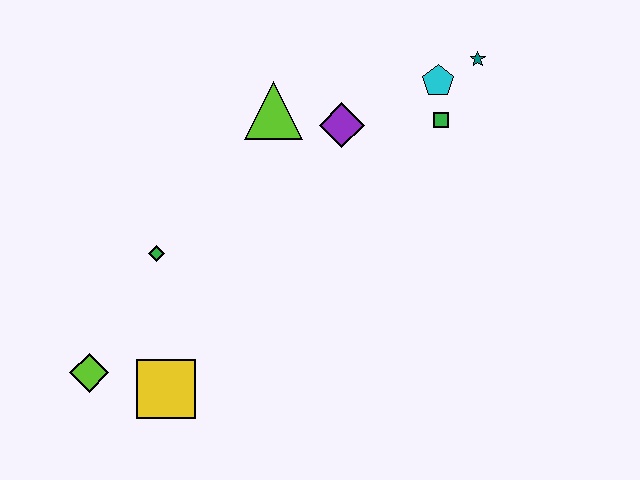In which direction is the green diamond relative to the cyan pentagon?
The green diamond is to the left of the cyan pentagon.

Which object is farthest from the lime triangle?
The lime diamond is farthest from the lime triangle.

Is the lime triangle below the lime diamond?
No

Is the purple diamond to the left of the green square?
Yes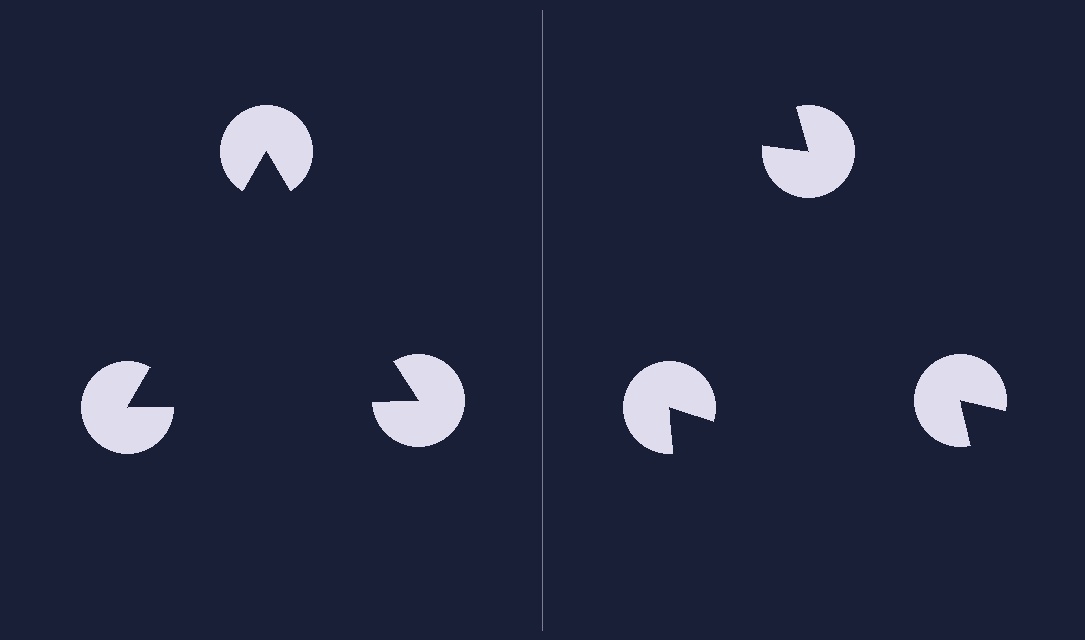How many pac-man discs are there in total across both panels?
6 — 3 on each side.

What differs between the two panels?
The pac-man discs are positioned identically on both sides; only the wedge orientations differ. On the left they align to a triangle; on the right they are misaligned.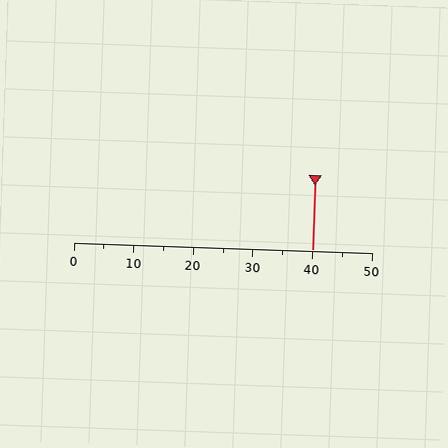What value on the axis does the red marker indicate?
The marker indicates approximately 40.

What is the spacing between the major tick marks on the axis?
The major ticks are spaced 10 apart.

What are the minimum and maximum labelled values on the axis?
The axis runs from 0 to 50.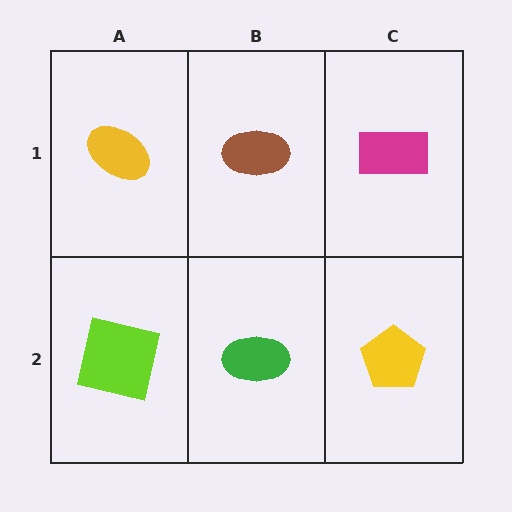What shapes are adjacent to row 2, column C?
A magenta rectangle (row 1, column C), a green ellipse (row 2, column B).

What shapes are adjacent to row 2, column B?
A brown ellipse (row 1, column B), a lime square (row 2, column A), a yellow pentagon (row 2, column C).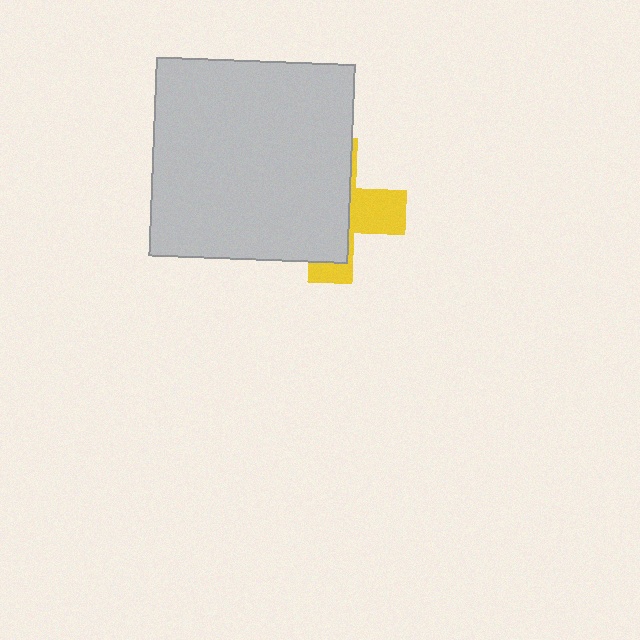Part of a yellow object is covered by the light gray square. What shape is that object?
It is a cross.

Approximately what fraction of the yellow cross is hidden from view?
Roughly 65% of the yellow cross is hidden behind the light gray square.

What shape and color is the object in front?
The object in front is a light gray square.